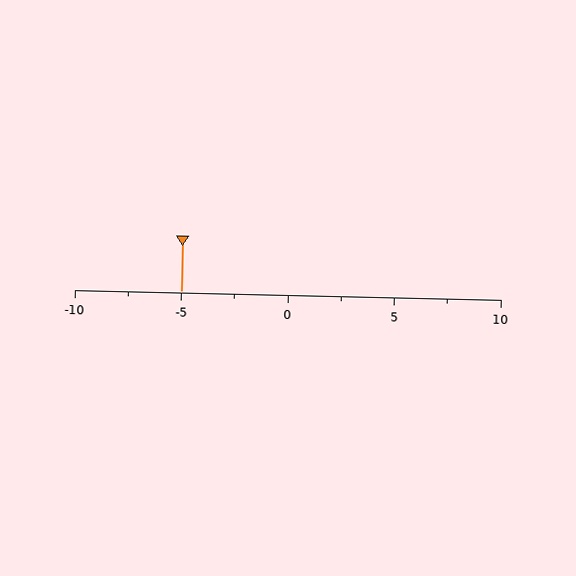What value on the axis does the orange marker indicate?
The marker indicates approximately -5.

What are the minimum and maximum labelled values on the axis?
The axis runs from -10 to 10.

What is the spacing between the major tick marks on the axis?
The major ticks are spaced 5 apart.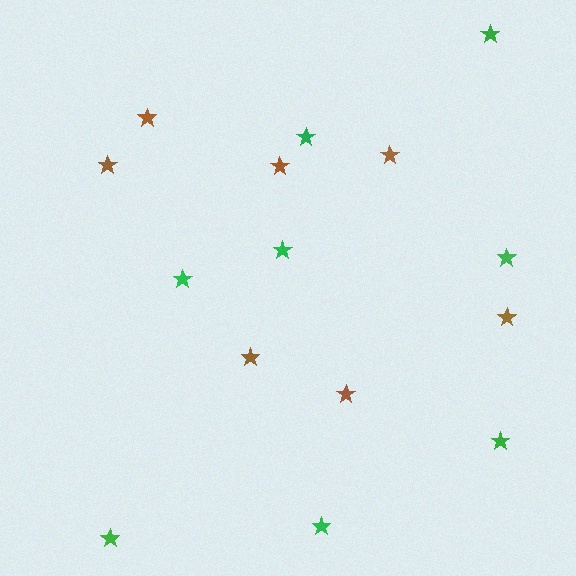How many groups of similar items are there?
There are 2 groups: one group of brown stars (7) and one group of green stars (8).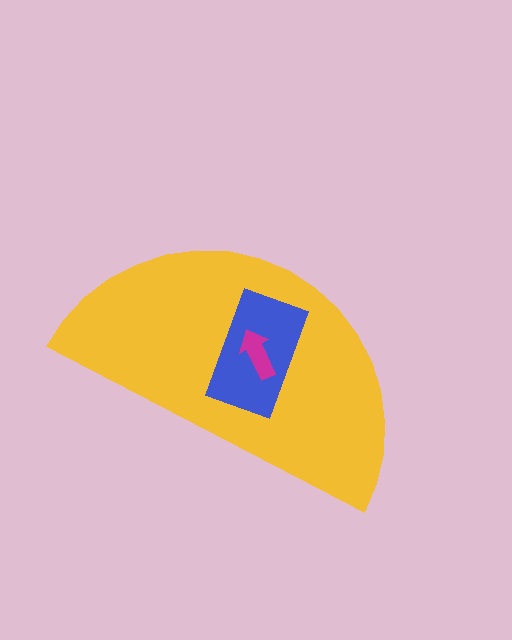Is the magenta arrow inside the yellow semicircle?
Yes.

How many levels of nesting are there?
3.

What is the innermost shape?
The magenta arrow.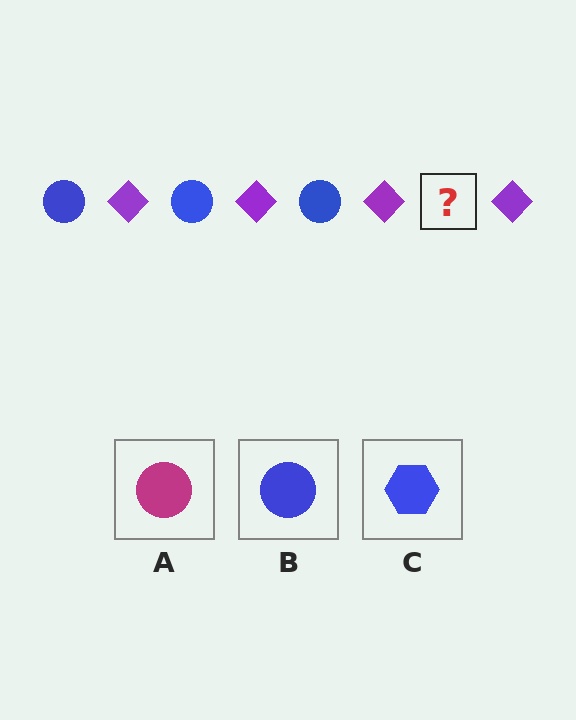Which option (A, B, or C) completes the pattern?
B.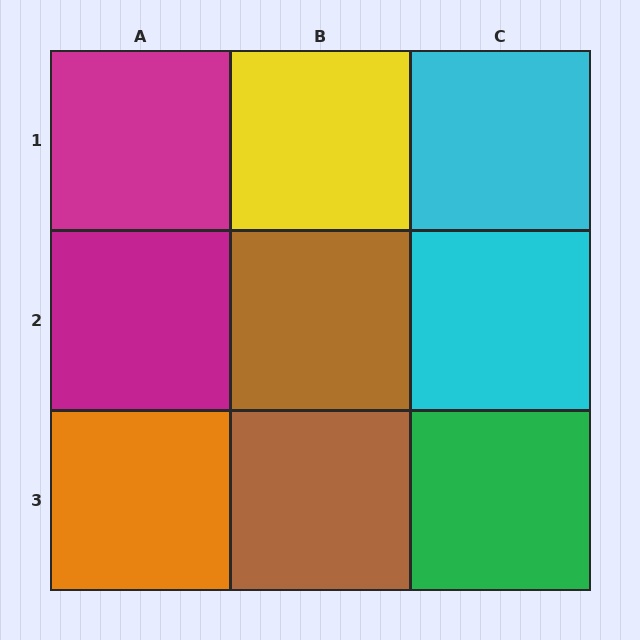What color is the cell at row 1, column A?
Magenta.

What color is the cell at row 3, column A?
Orange.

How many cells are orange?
1 cell is orange.